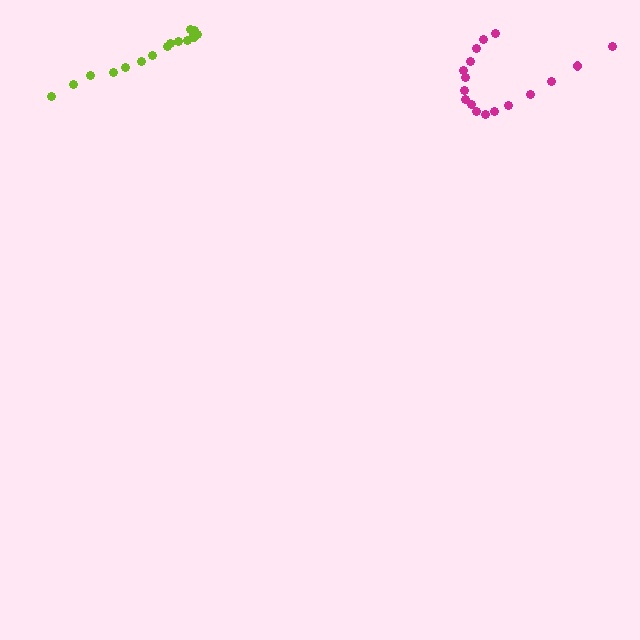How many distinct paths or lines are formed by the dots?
There are 2 distinct paths.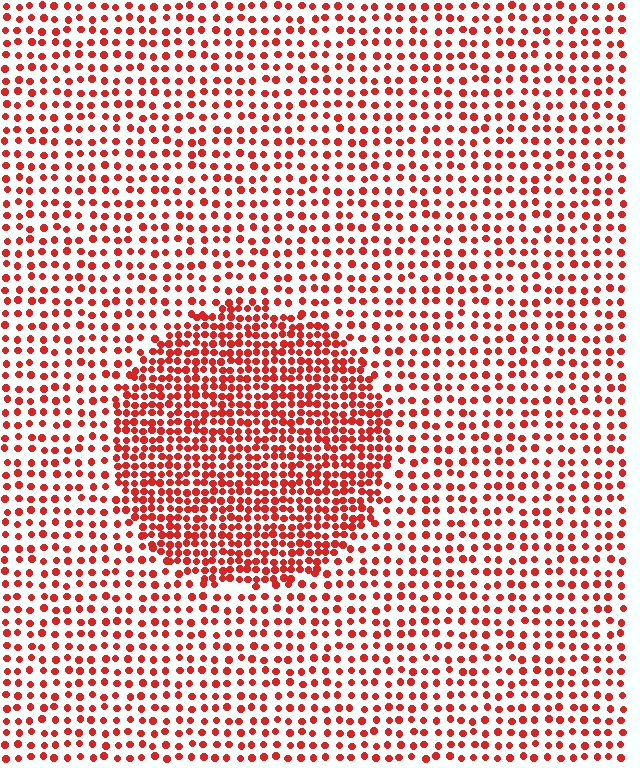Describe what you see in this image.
The image contains small red elements arranged at two different densities. A circle-shaped region is visible where the elements are more densely packed than the surrounding area.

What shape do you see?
I see a circle.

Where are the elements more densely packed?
The elements are more densely packed inside the circle boundary.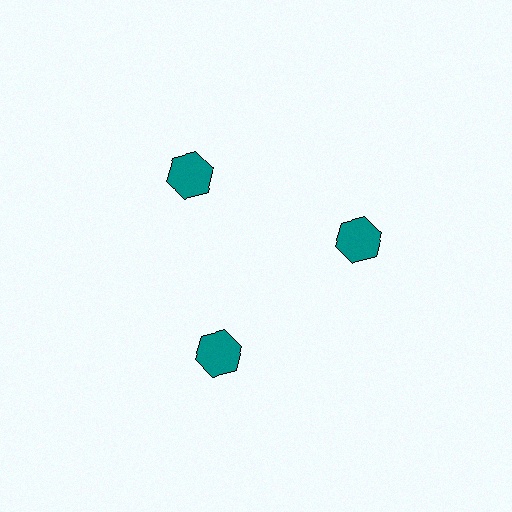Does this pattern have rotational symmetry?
Yes, this pattern has 3-fold rotational symmetry. It looks the same after rotating 120 degrees around the center.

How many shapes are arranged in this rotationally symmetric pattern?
There are 3 shapes, arranged in 3 groups of 1.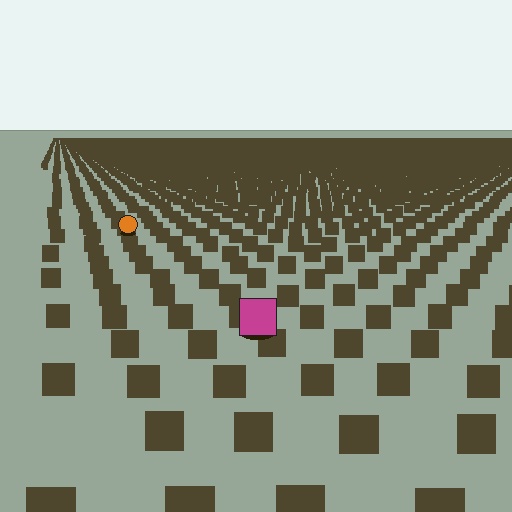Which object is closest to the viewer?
The magenta square is closest. The texture marks near it are larger and more spread out.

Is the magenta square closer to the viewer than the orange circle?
Yes. The magenta square is closer — you can tell from the texture gradient: the ground texture is coarser near it.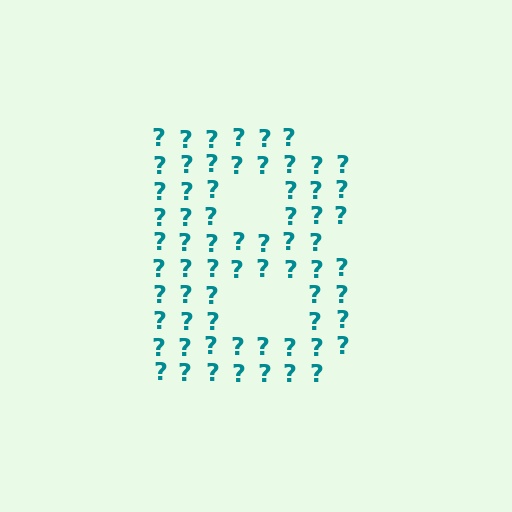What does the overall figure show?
The overall figure shows the letter B.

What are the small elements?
The small elements are question marks.